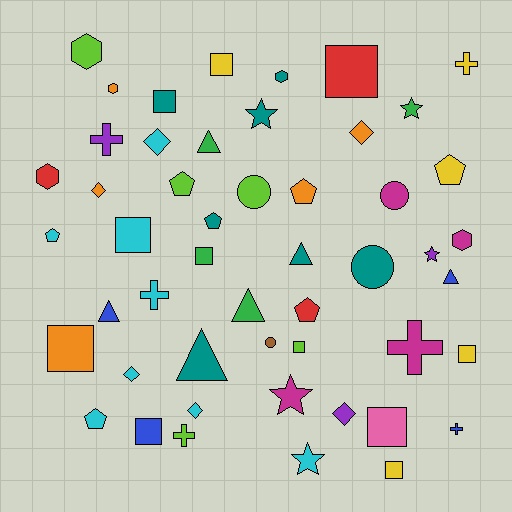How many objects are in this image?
There are 50 objects.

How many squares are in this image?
There are 11 squares.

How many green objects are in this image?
There are 4 green objects.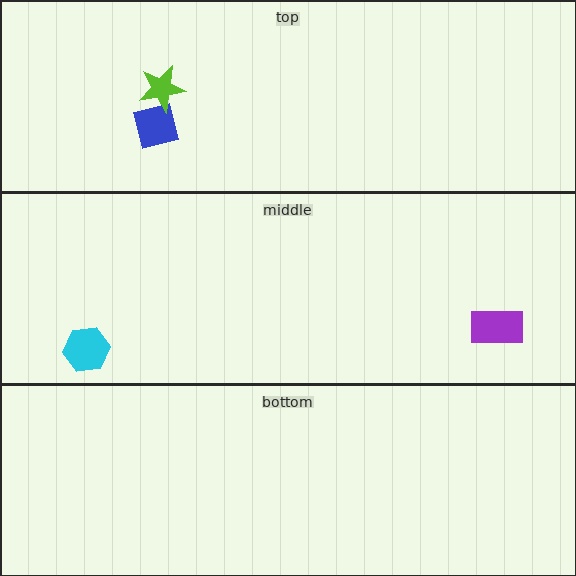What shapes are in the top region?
The blue square, the lime star.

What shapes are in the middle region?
The purple rectangle, the cyan hexagon.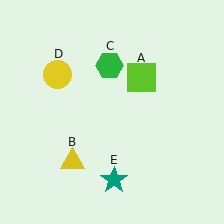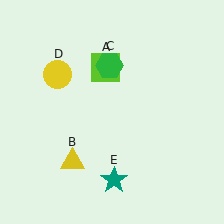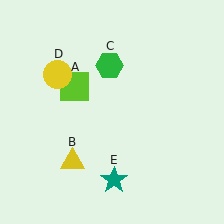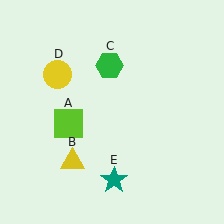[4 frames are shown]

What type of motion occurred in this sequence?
The lime square (object A) rotated counterclockwise around the center of the scene.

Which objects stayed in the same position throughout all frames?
Yellow triangle (object B) and green hexagon (object C) and yellow circle (object D) and teal star (object E) remained stationary.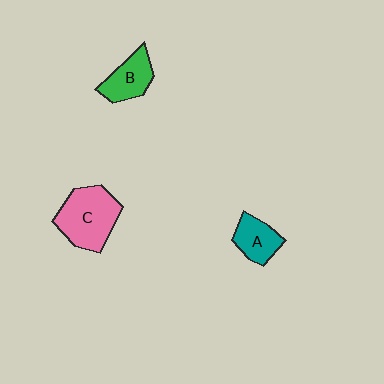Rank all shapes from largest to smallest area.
From largest to smallest: C (pink), B (green), A (teal).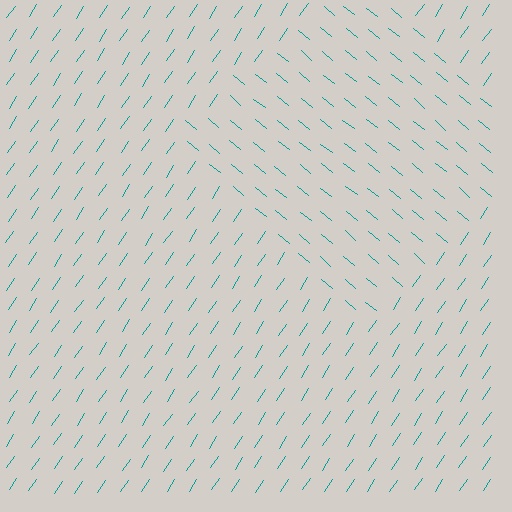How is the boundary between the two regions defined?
The boundary is defined purely by a change in line orientation (approximately 84 degrees difference). All lines are the same color and thickness.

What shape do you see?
I see a diamond.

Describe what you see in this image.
The image is filled with small teal line segments. A diamond region in the image has lines oriented differently from the surrounding lines, creating a visible texture boundary.